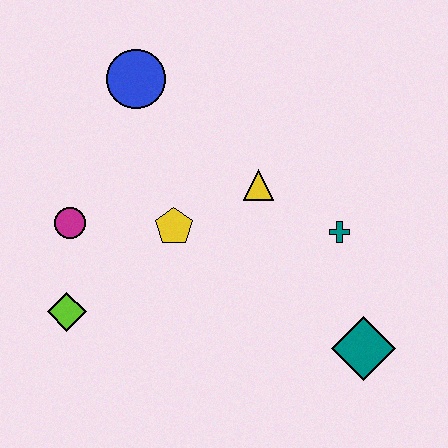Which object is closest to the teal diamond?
The teal cross is closest to the teal diamond.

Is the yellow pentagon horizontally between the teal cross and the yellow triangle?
No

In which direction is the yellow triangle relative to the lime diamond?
The yellow triangle is to the right of the lime diamond.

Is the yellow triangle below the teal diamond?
No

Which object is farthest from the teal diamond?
The blue circle is farthest from the teal diamond.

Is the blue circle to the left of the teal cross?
Yes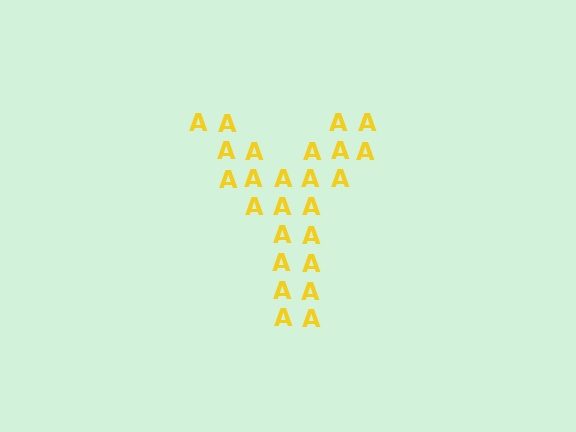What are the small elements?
The small elements are letter A's.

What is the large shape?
The large shape is the letter Y.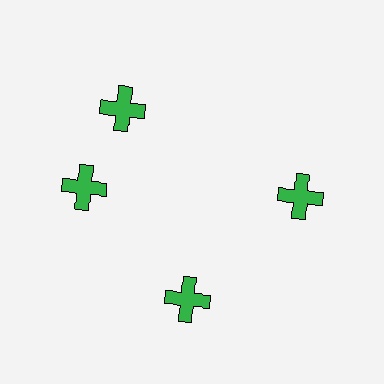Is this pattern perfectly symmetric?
No. The 4 green crosses are arranged in a ring, but one element near the 12 o'clock position is rotated out of alignment along the ring, breaking the 4-fold rotational symmetry.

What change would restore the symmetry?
The symmetry would be restored by rotating it back into even spacing with its neighbors so that all 4 crosses sit at equal angles and equal distance from the center.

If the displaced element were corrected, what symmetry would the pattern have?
It would have 4-fold rotational symmetry — the pattern would map onto itself every 90 degrees.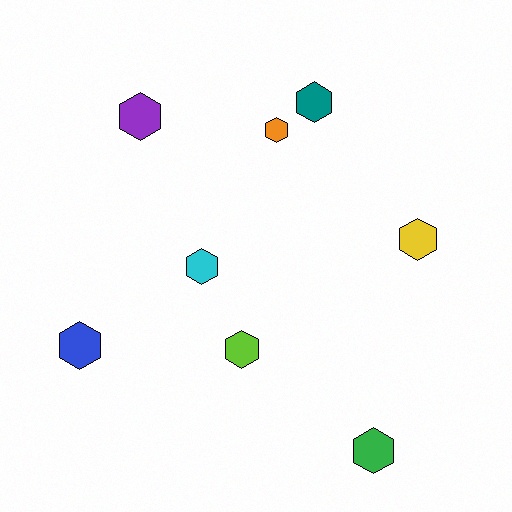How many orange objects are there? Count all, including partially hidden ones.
There is 1 orange object.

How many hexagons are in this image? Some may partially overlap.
There are 8 hexagons.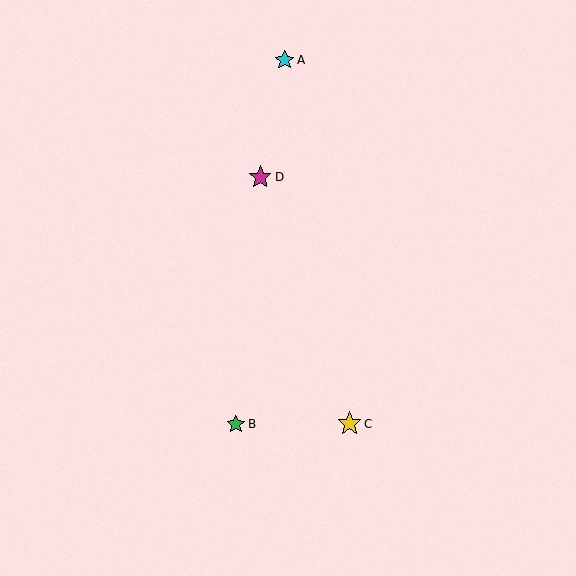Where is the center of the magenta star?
The center of the magenta star is at (260, 177).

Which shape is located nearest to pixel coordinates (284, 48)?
The cyan star (labeled A) at (285, 60) is nearest to that location.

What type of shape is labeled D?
Shape D is a magenta star.